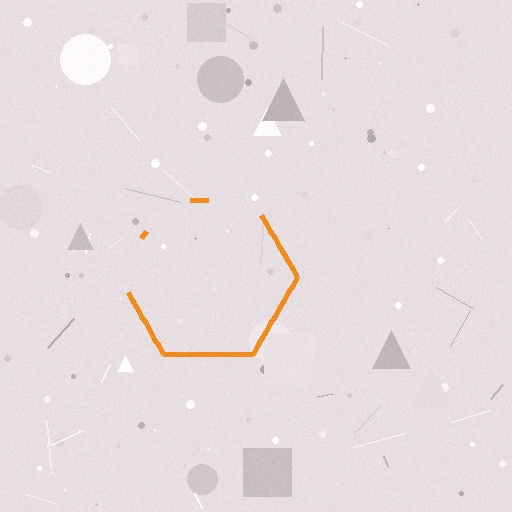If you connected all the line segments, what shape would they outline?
They would outline a hexagon.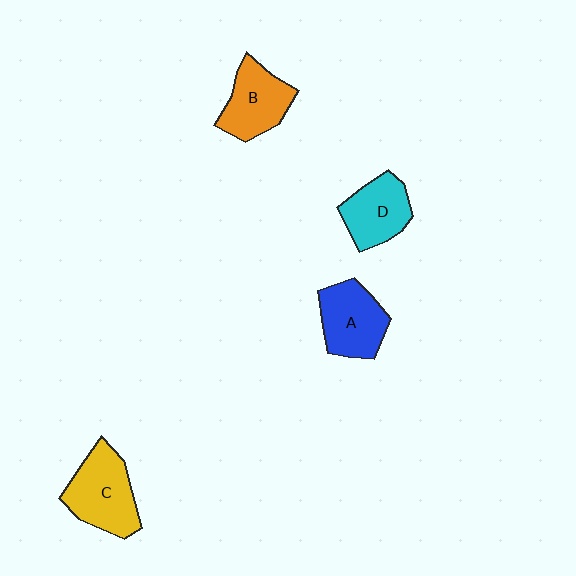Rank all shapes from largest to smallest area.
From largest to smallest: C (yellow), A (blue), B (orange), D (cyan).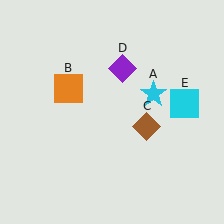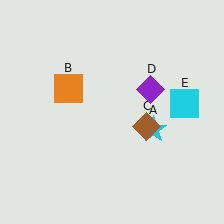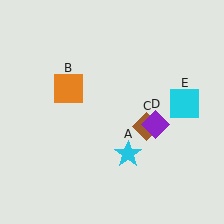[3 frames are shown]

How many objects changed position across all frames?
2 objects changed position: cyan star (object A), purple diamond (object D).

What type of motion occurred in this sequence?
The cyan star (object A), purple diamond (object D) rotated clockwise around the center of the scene.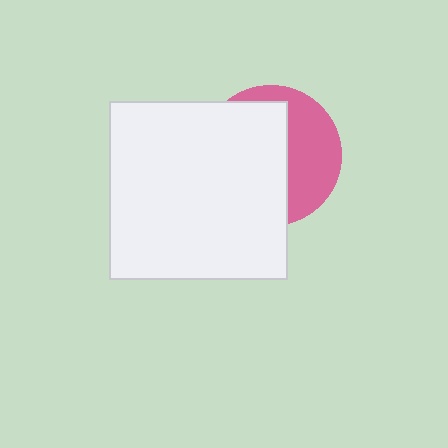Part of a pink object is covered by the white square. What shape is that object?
It is a circle.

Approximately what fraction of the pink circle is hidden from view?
Roughly 60% of the pink circle is hidden behind the white square.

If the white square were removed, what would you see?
You would see the complete pink circle.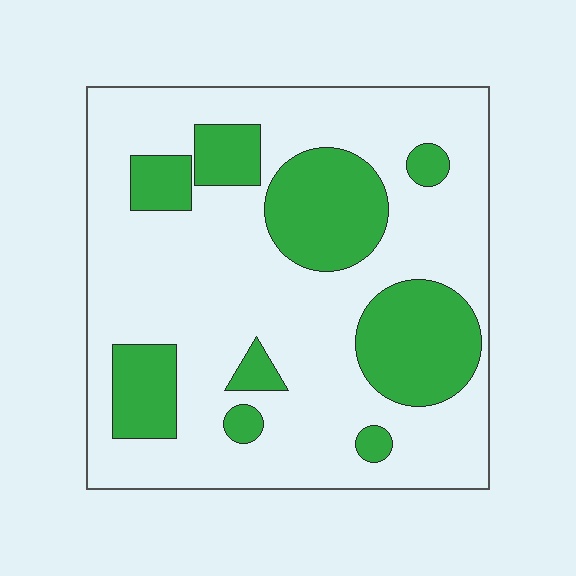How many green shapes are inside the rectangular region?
9.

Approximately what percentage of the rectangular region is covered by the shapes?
Approximately 25%.